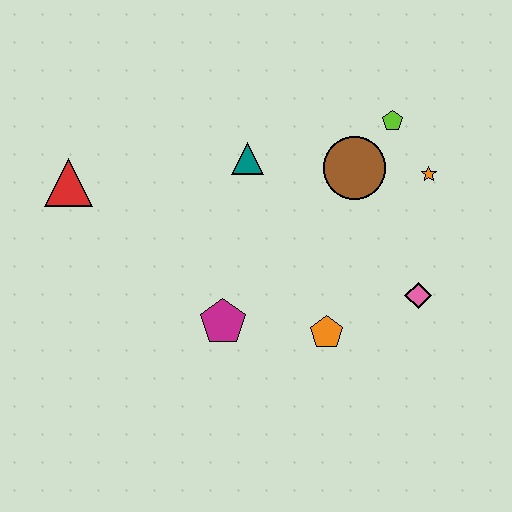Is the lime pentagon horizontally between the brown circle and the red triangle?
No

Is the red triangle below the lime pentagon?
Yes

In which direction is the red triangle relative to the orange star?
The red triangle is to the left of the orange star.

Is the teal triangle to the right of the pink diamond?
No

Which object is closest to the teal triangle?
The brown circle is closest to the teal triangle.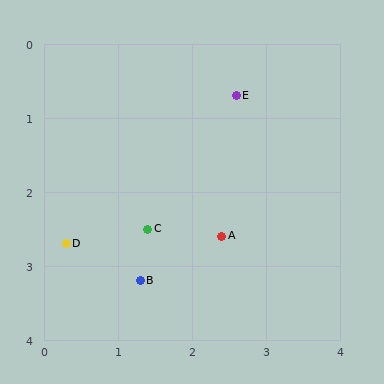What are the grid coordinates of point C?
Point C is at approximately (1.4, 2.5).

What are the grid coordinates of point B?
Point B is at approximately (1.3, 3.2).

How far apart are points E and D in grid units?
Points E and D are about 3.0 grid units apart.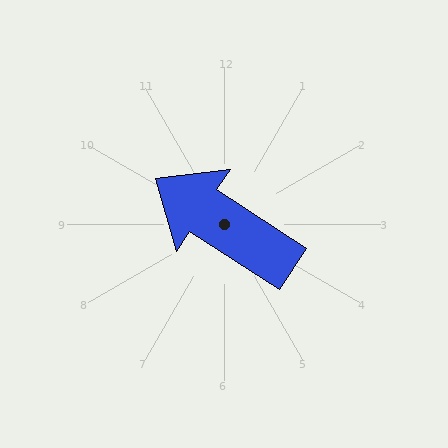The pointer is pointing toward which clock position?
Roughly 10 o'clock.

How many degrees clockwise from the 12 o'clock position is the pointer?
Approximately 303 degrees.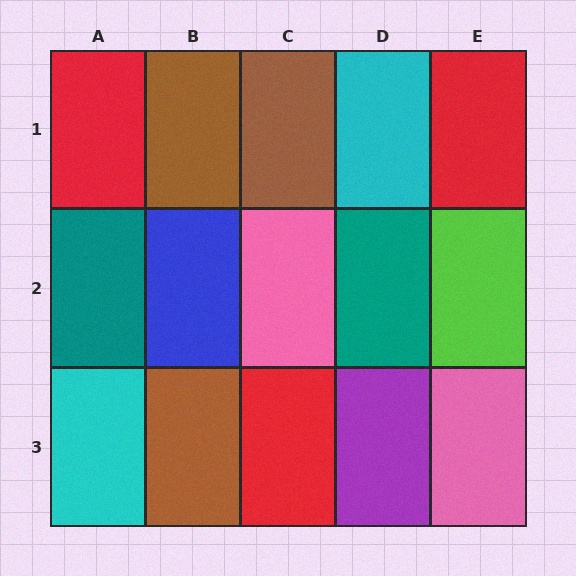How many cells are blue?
1 cell is blue.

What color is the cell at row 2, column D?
Teal.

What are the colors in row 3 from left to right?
Cyan, brown, red, purple, pink.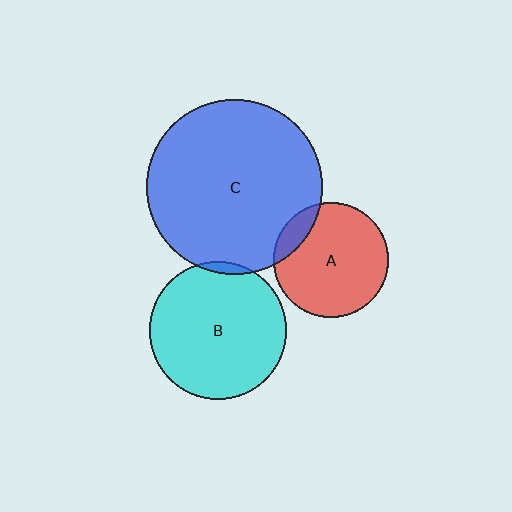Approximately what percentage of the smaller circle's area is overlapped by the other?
Approximately 5%.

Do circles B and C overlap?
Yes.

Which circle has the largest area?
Circle C (blue).